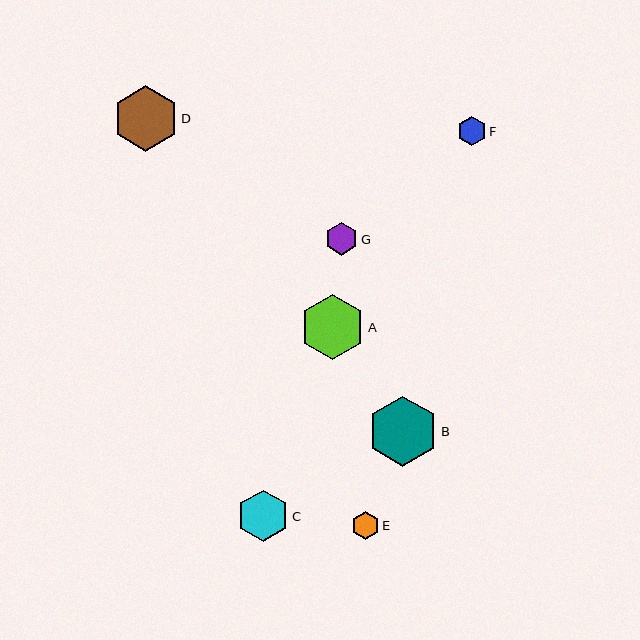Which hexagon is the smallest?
Hexagon E is the smallest with a size of approximately 28 pixels.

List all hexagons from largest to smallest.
From largest to smallest: B, D, A, C, G, F, E.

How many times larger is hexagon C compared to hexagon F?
Hexagon C is approximately 1.8 times the size of hexagon F.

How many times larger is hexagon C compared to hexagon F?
Hexagon C is approximately 1.8 times the size of hexagon F.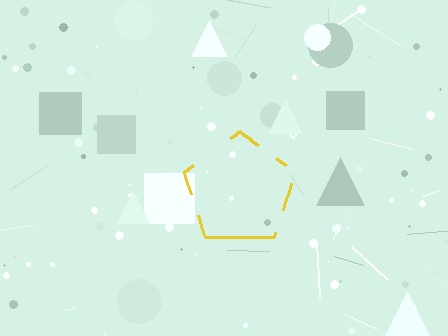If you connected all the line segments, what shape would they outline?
They would outline a pentagon.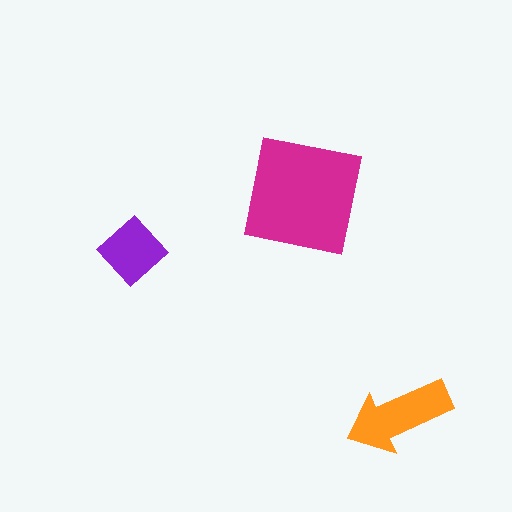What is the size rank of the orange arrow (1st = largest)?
2nd.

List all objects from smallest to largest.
The purple diamond, the orange arrow, the magenta square.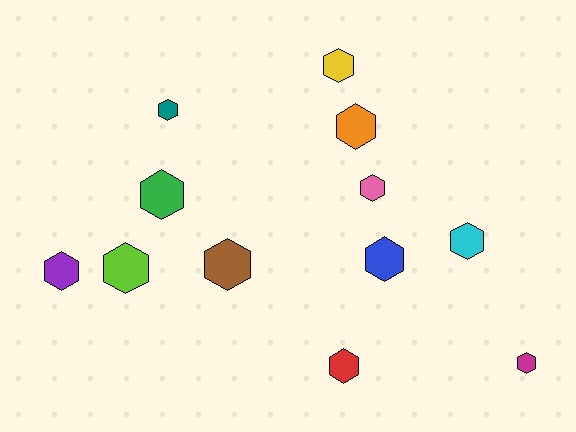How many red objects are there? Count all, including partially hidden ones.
There is 1 red object.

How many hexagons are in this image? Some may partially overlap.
There are 12 hexagons.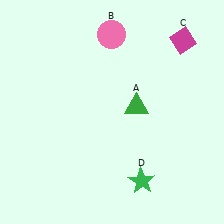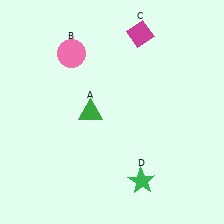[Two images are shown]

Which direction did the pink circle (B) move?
The pink circle (B) moved left.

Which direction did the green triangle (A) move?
The green triangle (A) moved left.